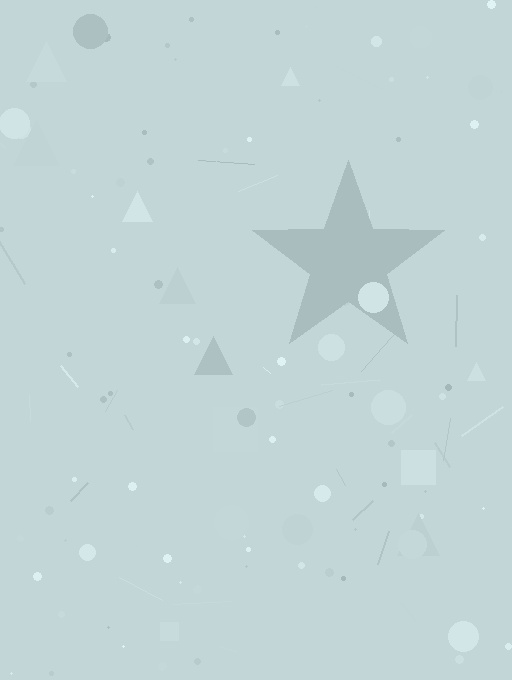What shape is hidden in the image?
A star is hidden in the image.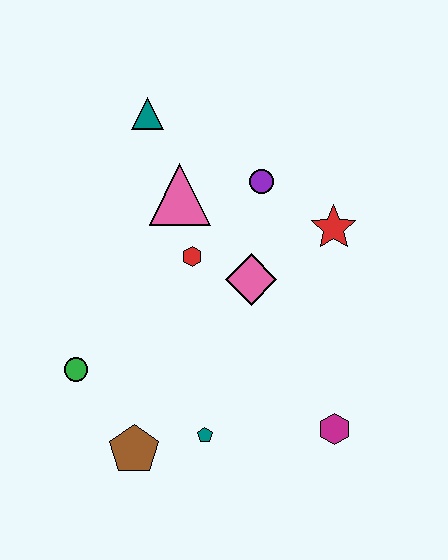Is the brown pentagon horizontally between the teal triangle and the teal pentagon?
No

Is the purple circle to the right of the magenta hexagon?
No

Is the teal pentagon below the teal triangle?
Yes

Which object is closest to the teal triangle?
The pink triangle is closest to the teal triangle.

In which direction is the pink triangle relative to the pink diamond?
The pink triangle is above the pink diamond.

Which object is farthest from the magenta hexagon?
The teal triangle is farthest from the magenta hexagon.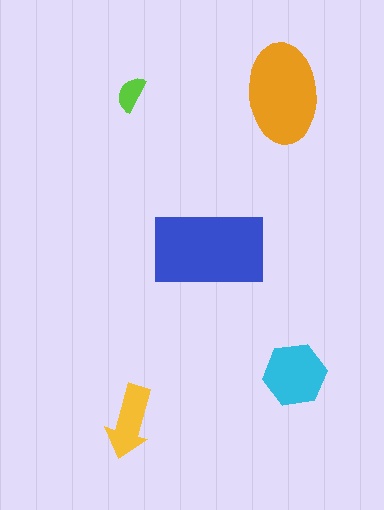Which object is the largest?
The blue rectangle.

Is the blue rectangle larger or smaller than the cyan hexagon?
Larger.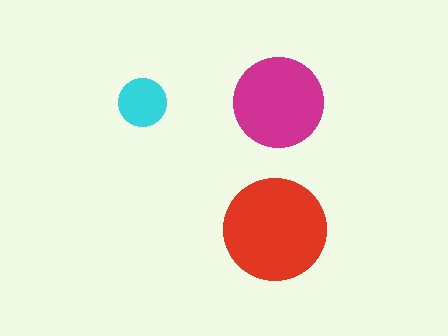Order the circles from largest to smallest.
the red one, the magenta one, the cyan one.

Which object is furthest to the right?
The magenta circle is rightmost.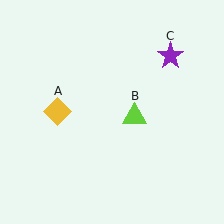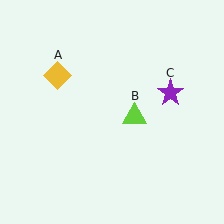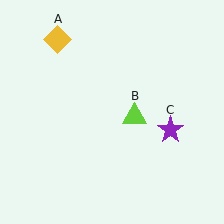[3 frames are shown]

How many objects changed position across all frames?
2 objects changed position: yellow diamond (object A), purple star (object C).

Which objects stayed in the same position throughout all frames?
Lime triangle (object B) remained stationary.